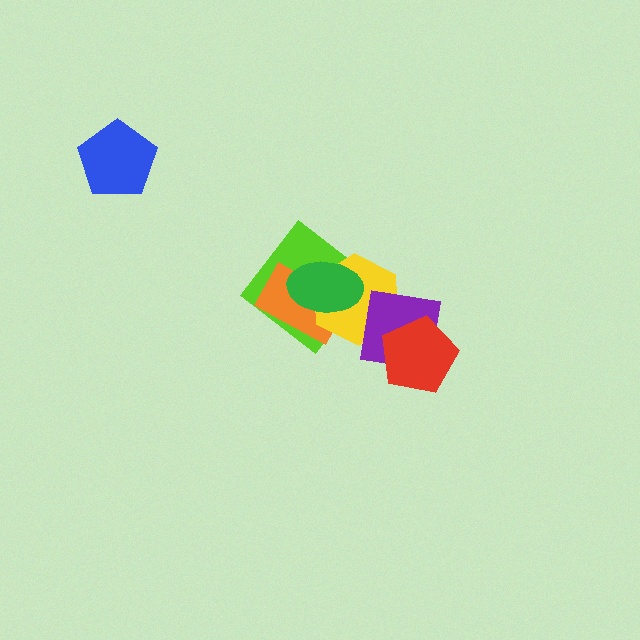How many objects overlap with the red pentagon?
1 object overlaps with the red pentagon.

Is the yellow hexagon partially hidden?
Yes, it is partially covered by another shape.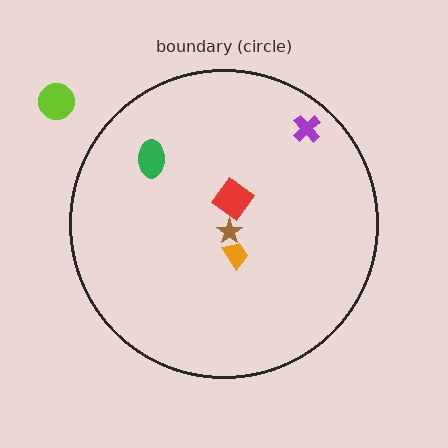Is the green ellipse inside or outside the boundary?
Inside.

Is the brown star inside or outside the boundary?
Inside.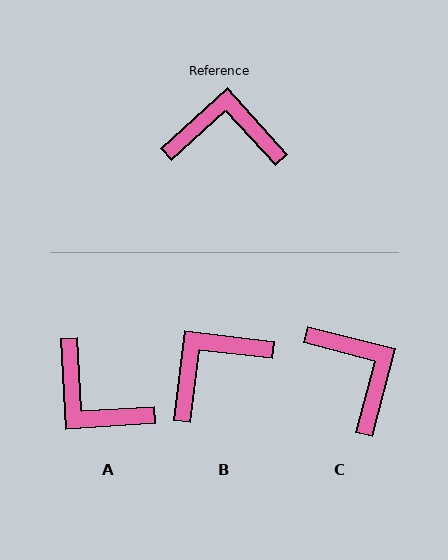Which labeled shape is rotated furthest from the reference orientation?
A, about 141 degrees away.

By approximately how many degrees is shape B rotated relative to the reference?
Approximately 41 degrees counter-clockwise.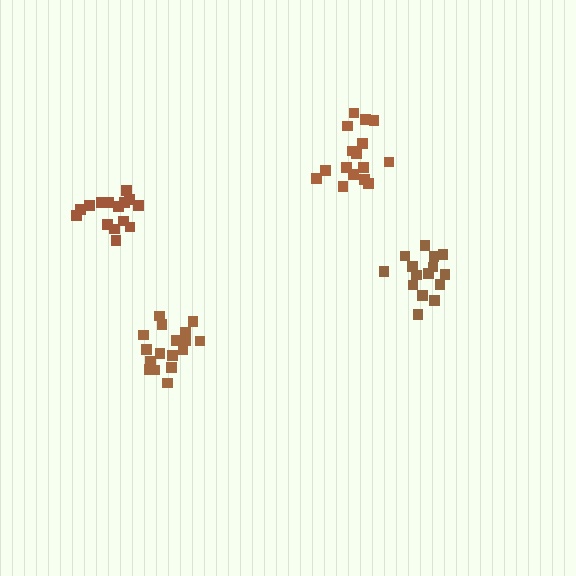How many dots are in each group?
Group 1: 16 dots, Group 2: 17 dots, Group 3: 15 dots, Group 4: 15 dots (63 total).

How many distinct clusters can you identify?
There are 4 distinct clusters.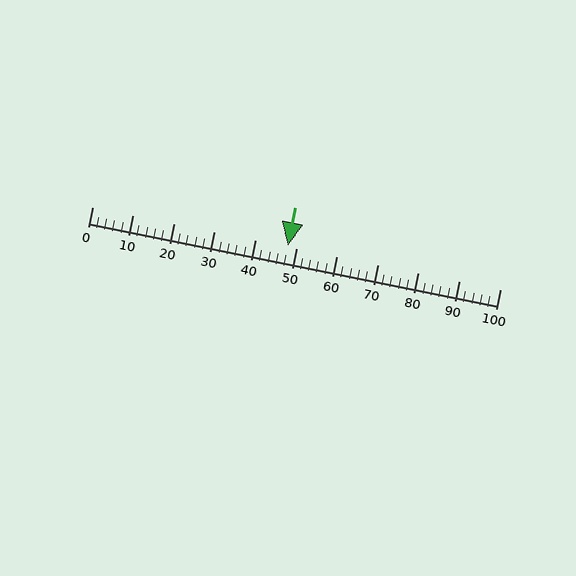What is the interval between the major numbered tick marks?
The major tick marks are spaced 10 units apart.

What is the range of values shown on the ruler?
The ruler shows values from 0 to 100.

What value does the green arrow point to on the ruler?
The green arrow points to approximately 48.